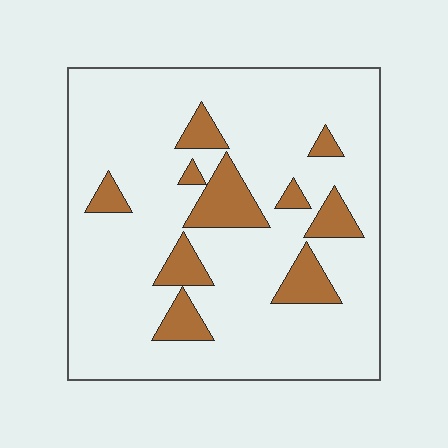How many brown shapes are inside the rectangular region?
10.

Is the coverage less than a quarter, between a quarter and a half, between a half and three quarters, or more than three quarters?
Less than a quarter.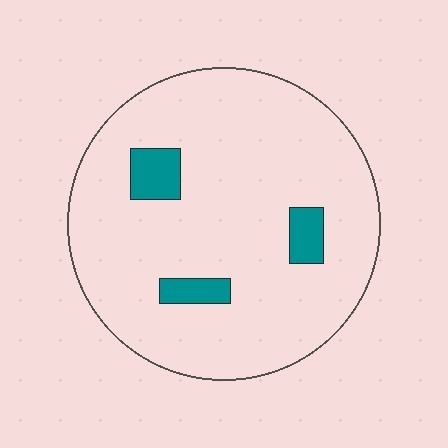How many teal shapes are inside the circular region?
3.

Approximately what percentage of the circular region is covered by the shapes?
Approximately 10%.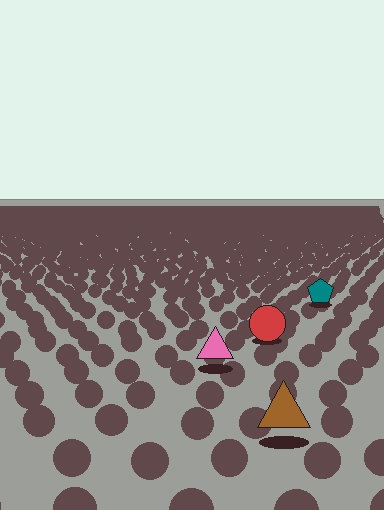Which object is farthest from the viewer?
The teal pentagon is farthest from the viewer. It appears smaller and the ground texture around it is denser.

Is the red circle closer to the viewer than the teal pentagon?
Yes. The red circle is closer — you can tell from the texture gradient: the ground texture is coarser near it.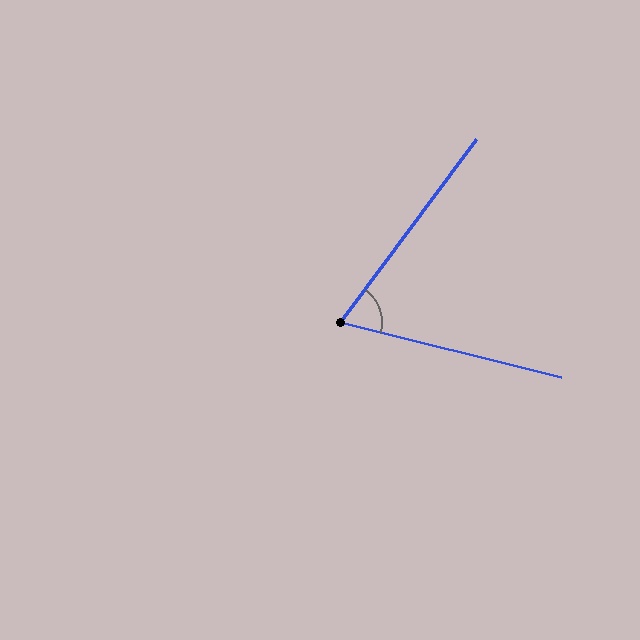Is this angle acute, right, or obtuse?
It is acute.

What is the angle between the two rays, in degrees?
Approximately 68 degrees.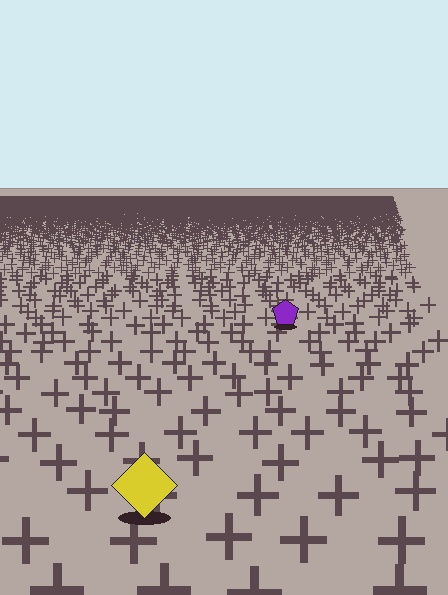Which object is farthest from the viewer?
The purple pentagon is farthest from the viewer. It appears smaller and the ground texture around it is denser.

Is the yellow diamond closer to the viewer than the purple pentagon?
Yes. The yellow diamond is closer — you can tell from the texture gradient: the ground texture is coarser near it.